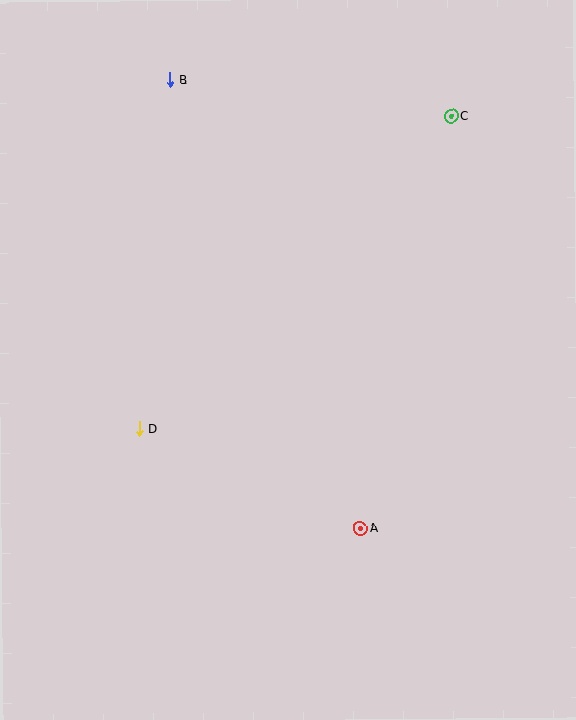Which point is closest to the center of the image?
Point D at (139, 429) is closest to the center.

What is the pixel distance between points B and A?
The distance between B and A is 487 pixels.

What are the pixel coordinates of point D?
Point D is at (139, 429).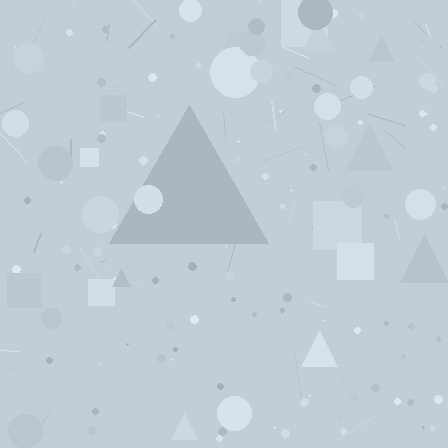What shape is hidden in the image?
A triangle is hidden in the image.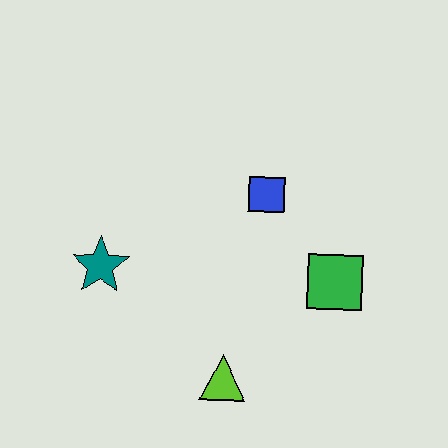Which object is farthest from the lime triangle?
The blue square is farthest from the lime triangle.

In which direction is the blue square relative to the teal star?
The blue square is to the right of the teal star.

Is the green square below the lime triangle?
No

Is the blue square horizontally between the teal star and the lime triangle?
No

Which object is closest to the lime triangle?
The green square is closest to the lime triangle.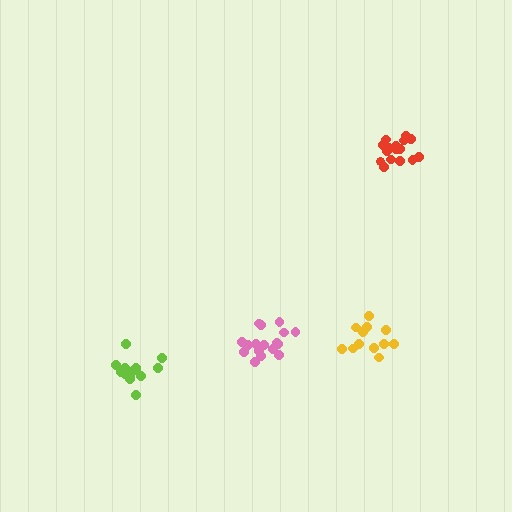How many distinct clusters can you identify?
There are 4 distinct clusters.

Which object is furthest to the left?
The lime cluster is leftmost.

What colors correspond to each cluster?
The clusters are colored: lime, pink, yellow, red.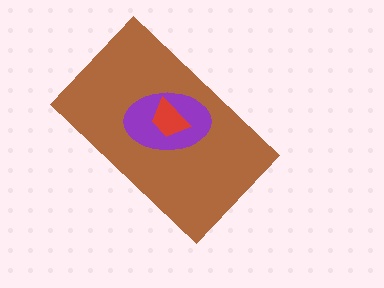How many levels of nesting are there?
3.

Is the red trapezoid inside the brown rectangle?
Yes.